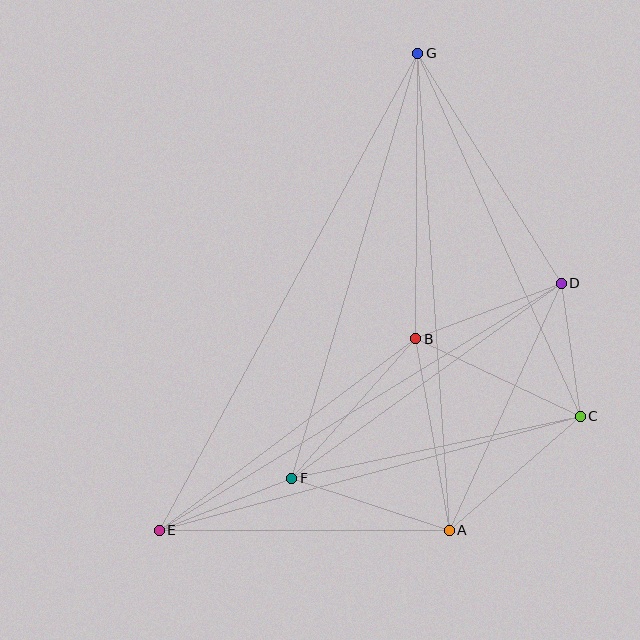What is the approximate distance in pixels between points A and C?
The distance between A and C is approximately 174 pixels.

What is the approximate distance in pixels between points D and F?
The distance between D and F is approximately 333 pixels.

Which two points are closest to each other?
Points C and D are closest to each other.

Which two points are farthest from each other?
Points E and G are farthest from each other.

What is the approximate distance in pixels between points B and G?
The distance between B and G is approximately 286 pixels.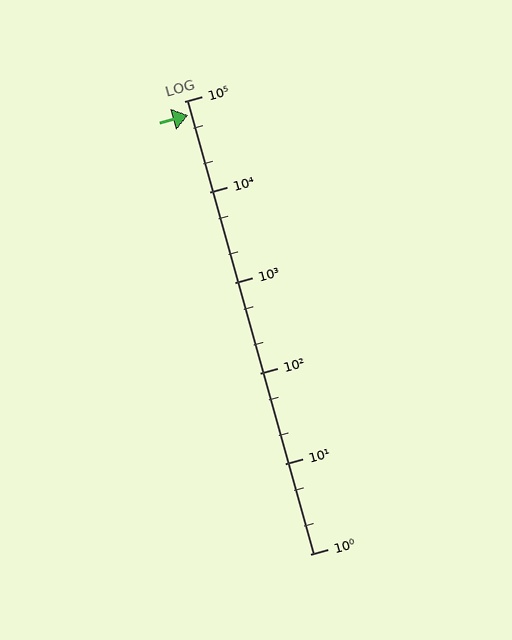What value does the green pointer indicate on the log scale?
The pointer indicates approximately 70000.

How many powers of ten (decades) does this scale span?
The scale spans 5 decades, from 1 to 100000.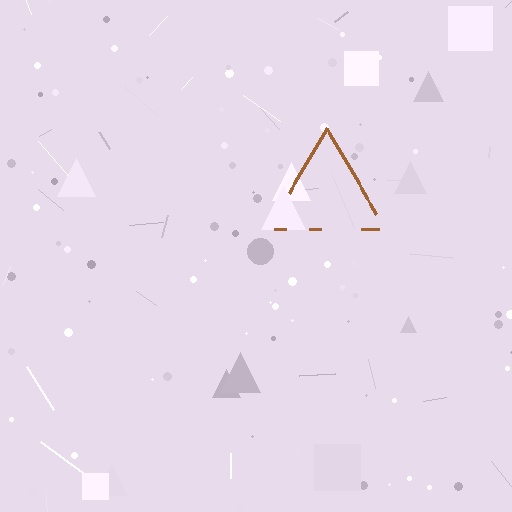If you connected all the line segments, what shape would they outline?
They would outline a triangle.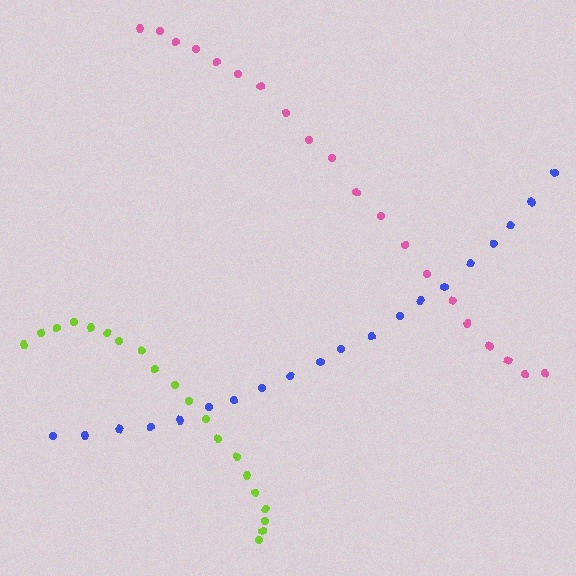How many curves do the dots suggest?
There are 3 distinct paths.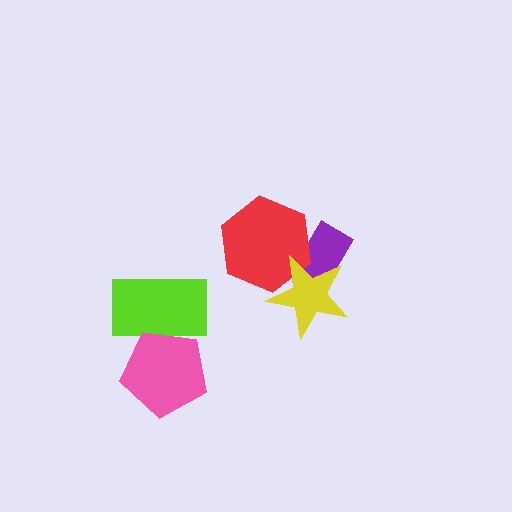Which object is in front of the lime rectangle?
The pink pentagon is in front of the lime rectangle.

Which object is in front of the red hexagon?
The yellow star is in front of the red hexagon.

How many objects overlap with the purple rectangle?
2 objects overlap with the purple rectangle.